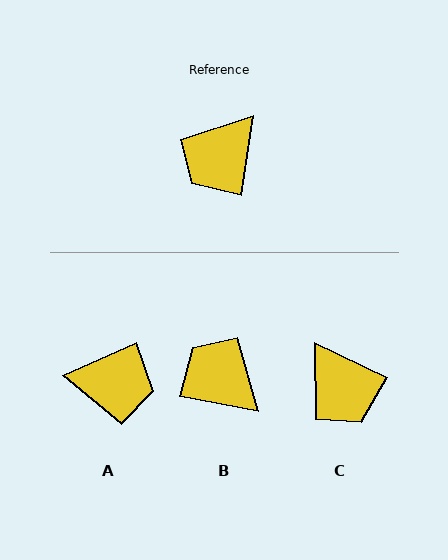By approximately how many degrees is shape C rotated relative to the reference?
Approximately 73 degrees counter-clockwise.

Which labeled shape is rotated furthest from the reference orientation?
A, about 122 degrees away.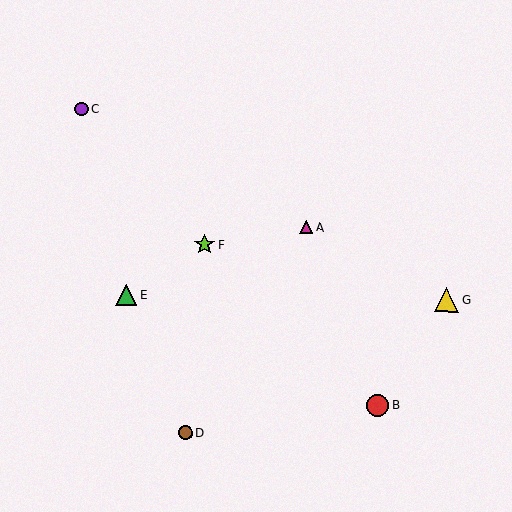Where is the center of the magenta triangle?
The center of the magenta triangle is at (307, 228).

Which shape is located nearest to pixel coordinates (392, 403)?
The red circle (labeled B) at (377, 405) is nearest to that location.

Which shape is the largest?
The yellow triangle (labeled G) is the largest.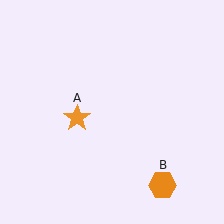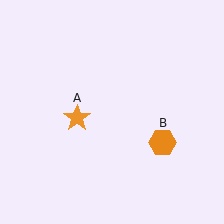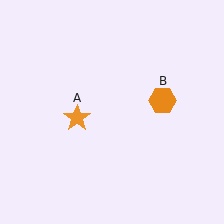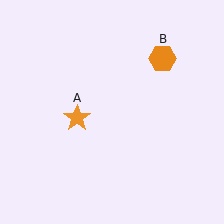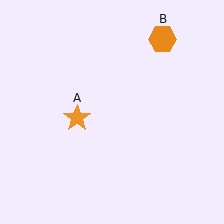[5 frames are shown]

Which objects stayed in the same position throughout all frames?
Orange star (object A) remained stationary.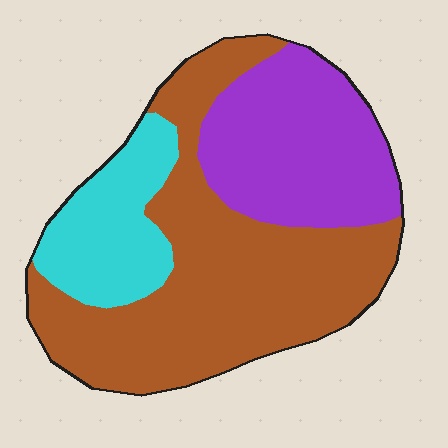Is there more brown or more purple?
Brown.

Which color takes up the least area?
Cyan, at roughly 20%.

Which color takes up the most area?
Brown, at roughly 55%.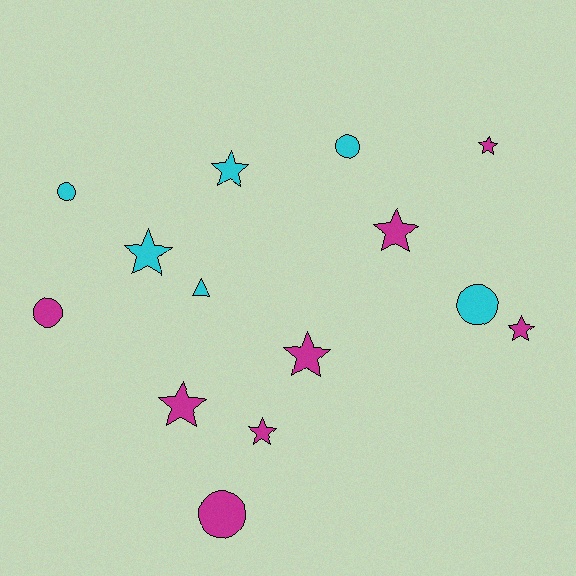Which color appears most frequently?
Magenta, with 8 objects.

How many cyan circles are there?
There are 3 cyan circles.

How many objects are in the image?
There are 14 objects.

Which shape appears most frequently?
Star, with 8 objects.